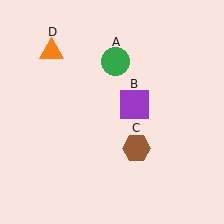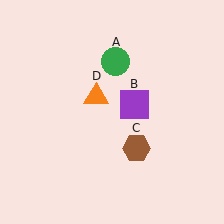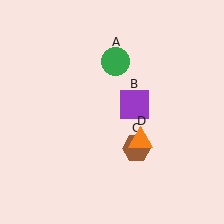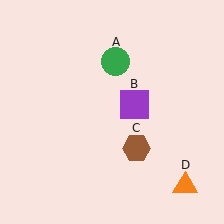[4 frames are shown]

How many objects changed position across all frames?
1 object changed position: orange triangle (object D).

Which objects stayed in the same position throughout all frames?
Green circle (object A) and purple square (object B) and brown hexagon (object C) remained stationary.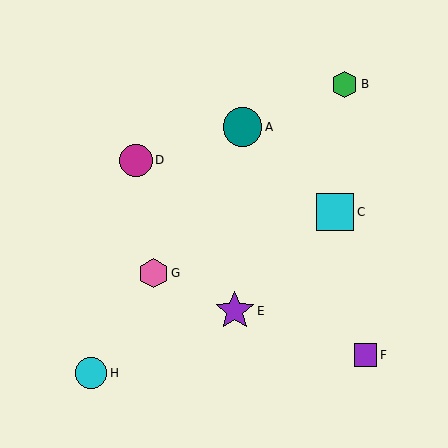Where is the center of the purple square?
The center of the purple square is at (365, 355).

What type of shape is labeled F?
Shape F is a purple square.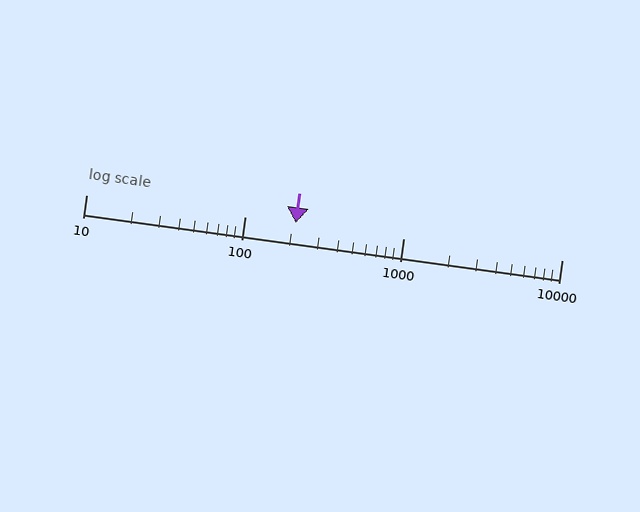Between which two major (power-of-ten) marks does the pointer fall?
The pointer is between 100 and 1000.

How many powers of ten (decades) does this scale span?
The scale spans 3 decades, from 10 to 10000.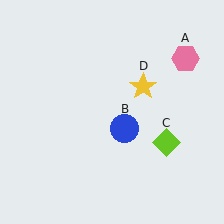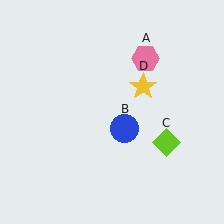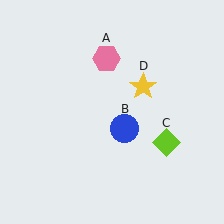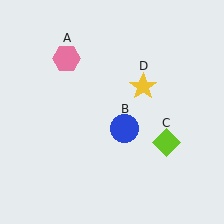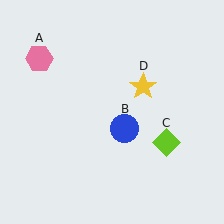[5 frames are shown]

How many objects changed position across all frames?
1 object changed position: pink hexagon (object A).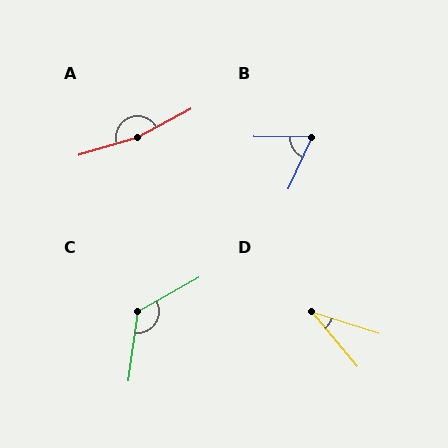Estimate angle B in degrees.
Approximately 66 degrees.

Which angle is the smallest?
D, at approximately 33 degrees.